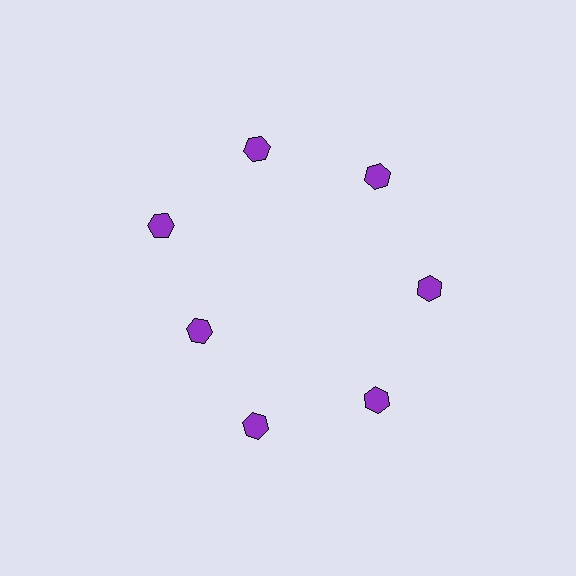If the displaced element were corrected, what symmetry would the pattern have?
It would have 7-fold rotational symmetry — the pattern would map onto itself every 51 degrees.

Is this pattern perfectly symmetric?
No. The 7 purple hexagons are arranged in a ring, but one element near the 8 o'clock position is pulled inward toward the center, breaking the 7-fold rotational symmetry.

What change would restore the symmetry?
The symmetry would be restored by moving it outward, back onto the ring so that all 7 hexagons sit at equal angles and equal distance from the center.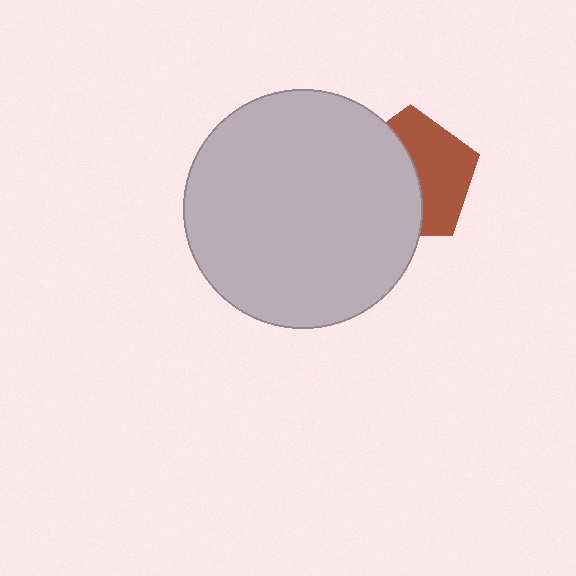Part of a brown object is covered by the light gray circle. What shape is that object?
It is a pentagon.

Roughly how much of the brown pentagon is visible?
About half of it is visible (roughly 49%).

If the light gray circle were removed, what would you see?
You would see the complete brown pentagon.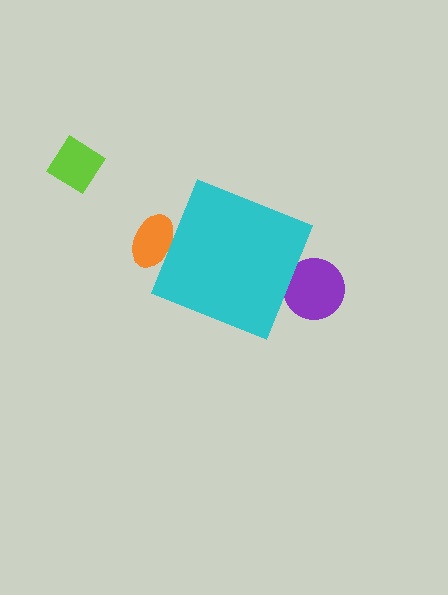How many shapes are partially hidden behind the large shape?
2 shapes are partially hidden.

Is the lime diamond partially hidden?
No, the lime diamond is fully visible.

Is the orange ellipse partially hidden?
Yes, the orange ellipse is partially hidden behind the cyan diamond.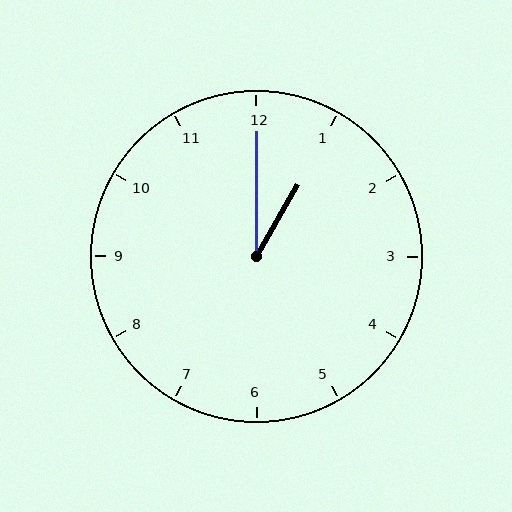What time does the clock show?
1:00.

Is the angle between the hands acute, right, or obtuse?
It is acute.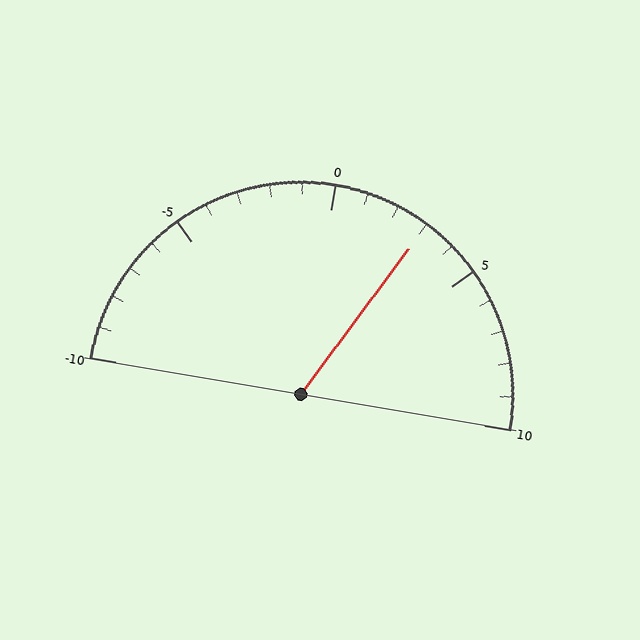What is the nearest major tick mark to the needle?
The nearest major tick mark is 5.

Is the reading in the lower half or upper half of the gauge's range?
The reading is in the upper half of the range (-10 to 10).